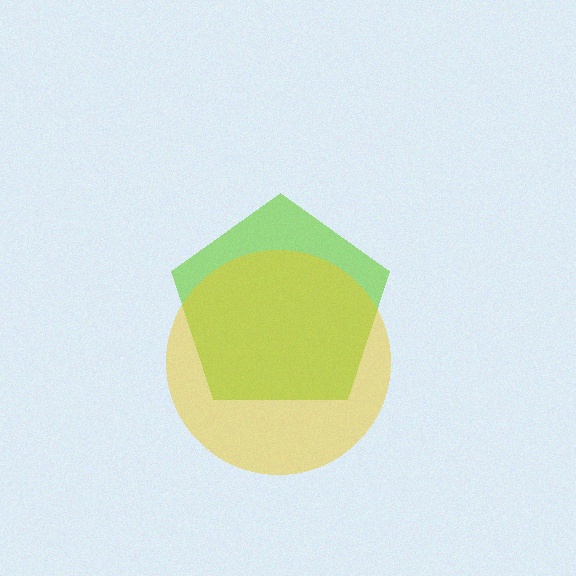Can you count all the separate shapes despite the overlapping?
Yes, there are 2 separate shapes.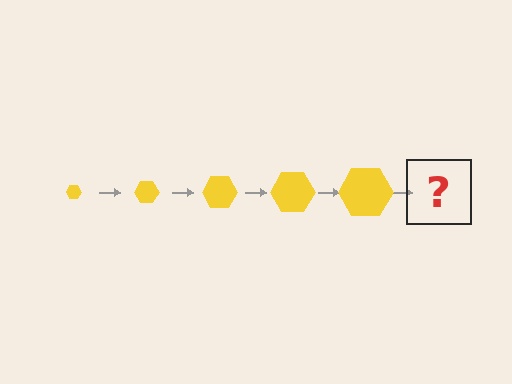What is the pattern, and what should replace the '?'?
The pattern is that the hexagon gets progressively larger each step. The '?' should be a yellow hexagon, larger than the previous one.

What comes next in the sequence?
The next element should be a yellow hexagon, larger than the previous one.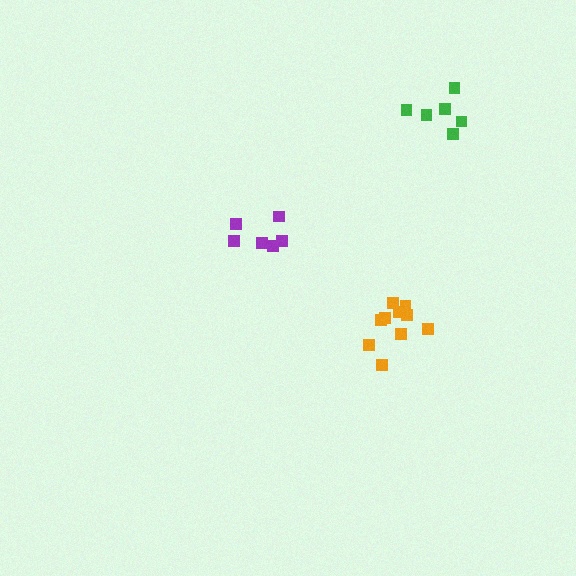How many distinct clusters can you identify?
There are 3 distinct clusters.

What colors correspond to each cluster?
The clusters are colored: purple, green, orange.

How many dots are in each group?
Group 1: 6 dots, Group 2: 6 dots, Group 3: 10 dots (22 total).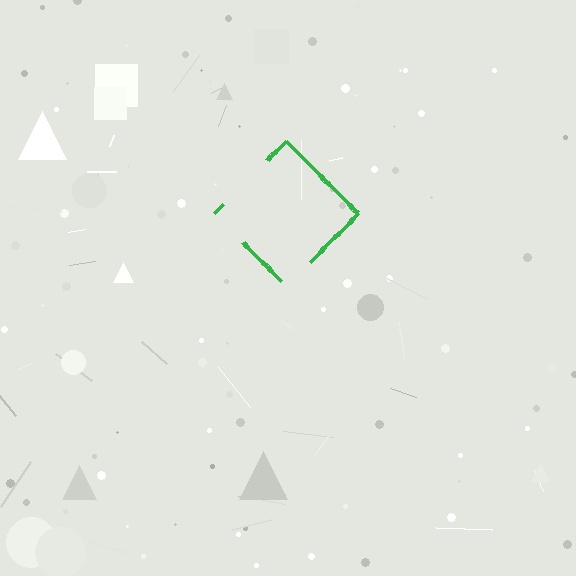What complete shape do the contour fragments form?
The contour fragments form a diamond.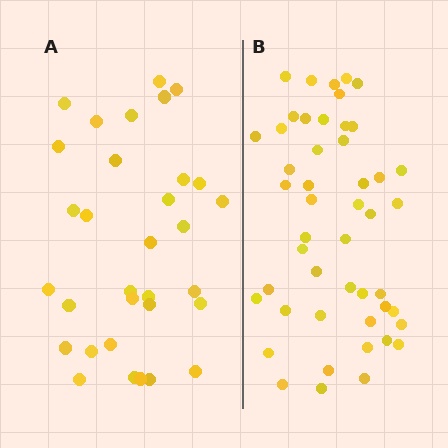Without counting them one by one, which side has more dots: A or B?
Region B (the right region) has more dots.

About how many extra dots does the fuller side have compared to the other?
Region B has approximately 15 more dots than region A.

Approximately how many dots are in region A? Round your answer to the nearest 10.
About 30 dots. (The exact count is 32, which rounds to 30.)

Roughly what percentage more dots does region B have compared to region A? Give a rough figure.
About 50% more.